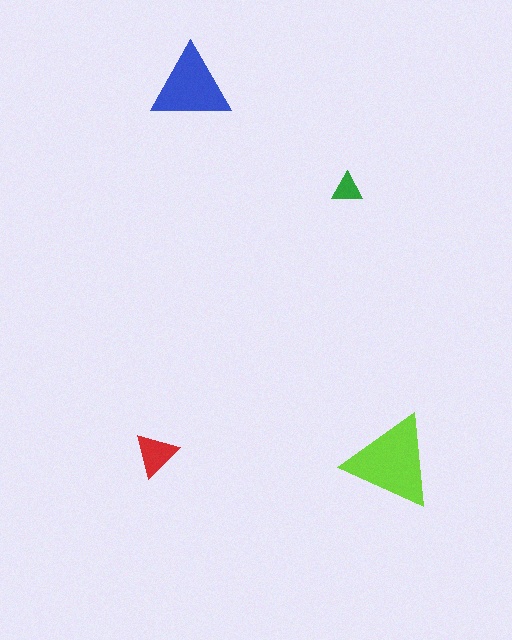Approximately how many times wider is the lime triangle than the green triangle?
About 3 times wider.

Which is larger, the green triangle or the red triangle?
The red one.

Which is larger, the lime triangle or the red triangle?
The lime one.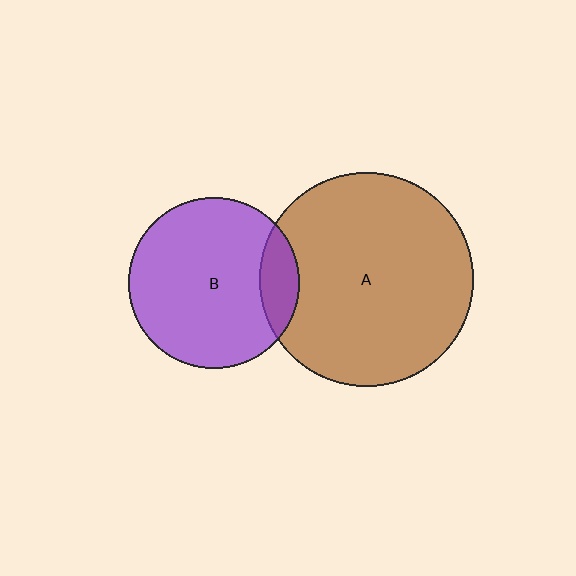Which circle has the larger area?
Circle A (brown).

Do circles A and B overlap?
Yes.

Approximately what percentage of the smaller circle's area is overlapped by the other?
Approximately 15%.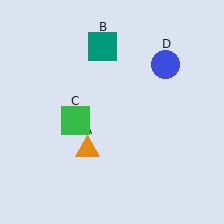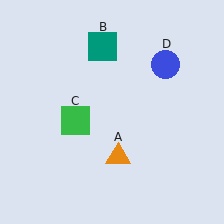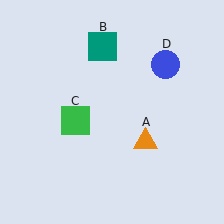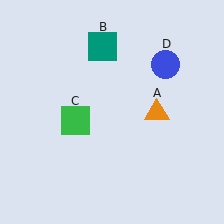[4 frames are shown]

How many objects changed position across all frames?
1 object changed position: orange triangle (object A).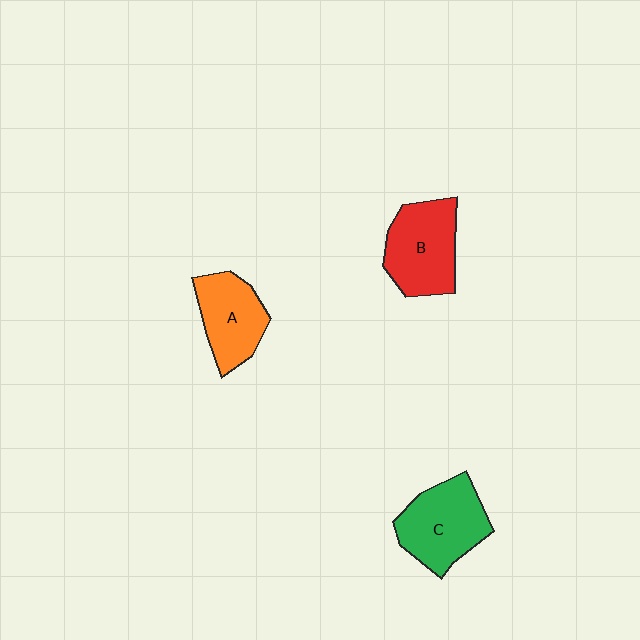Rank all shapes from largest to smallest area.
From largest to smallest: C (green), B (red), A (orange).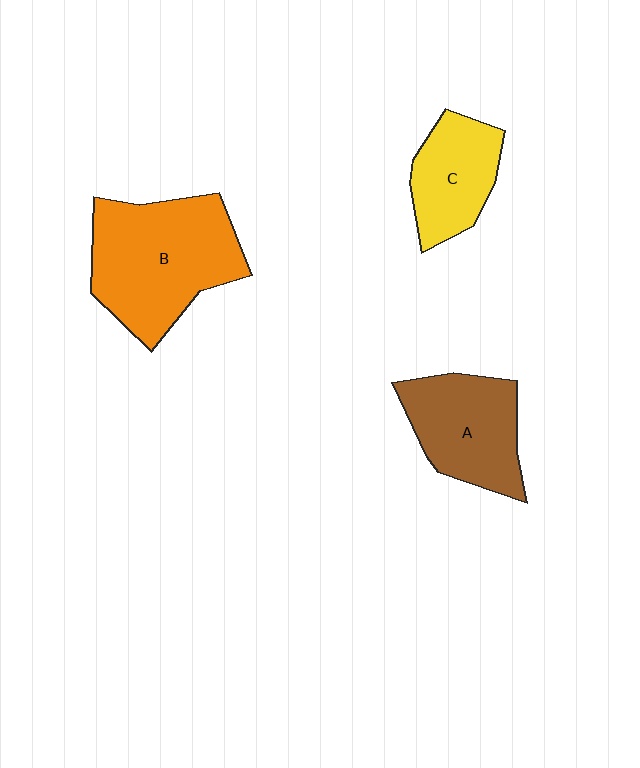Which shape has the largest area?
Shape B (orange).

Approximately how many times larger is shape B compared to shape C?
Approximately 1.8 times.